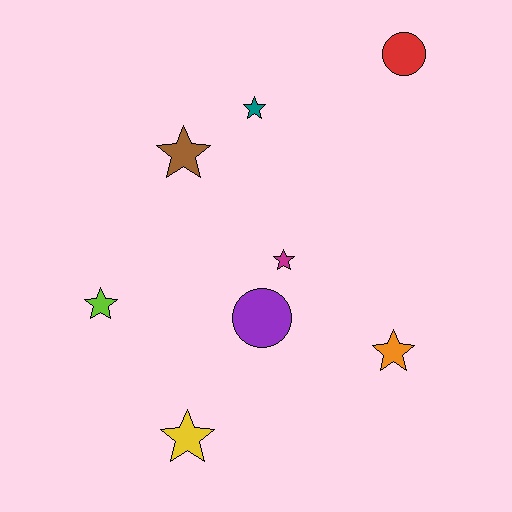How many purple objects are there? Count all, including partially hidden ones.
There is 1 purple object.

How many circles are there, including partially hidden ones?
There are 2 circles.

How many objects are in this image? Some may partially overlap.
There are 8 objects.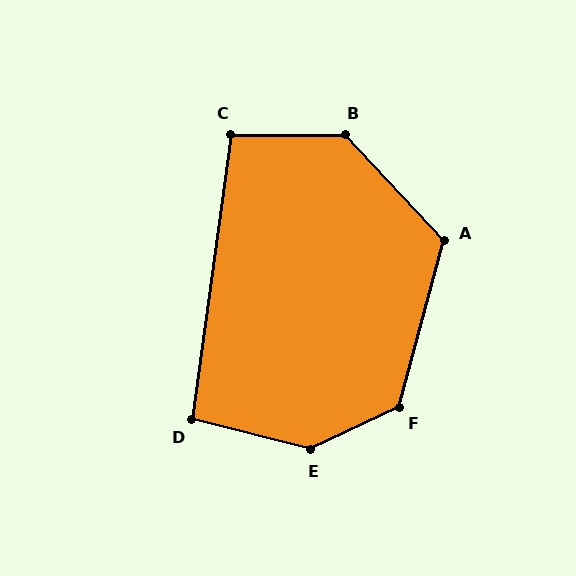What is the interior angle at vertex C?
Approximately 98 degrees (obtuse).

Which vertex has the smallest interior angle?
D, at approximately 96 degrees.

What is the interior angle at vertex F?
Approximately 130 degrees (obtuse).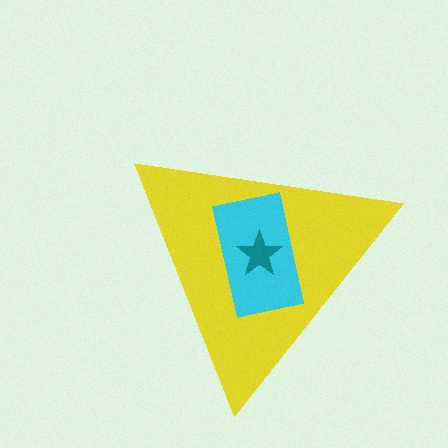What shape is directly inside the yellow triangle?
The cyan rectangle.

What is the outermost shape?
The yellow triangle.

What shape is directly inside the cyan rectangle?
The teal star.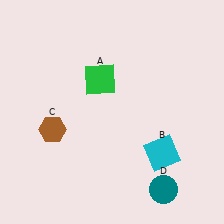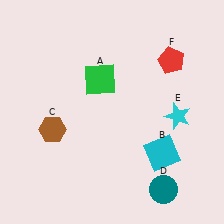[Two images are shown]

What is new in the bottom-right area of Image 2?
A cyan star (E) was added in the bottom-right area of Image 2.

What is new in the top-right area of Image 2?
A red pentagon (F) was added in the top-right area of Image 2.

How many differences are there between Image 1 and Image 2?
There are 2 differences between the two images.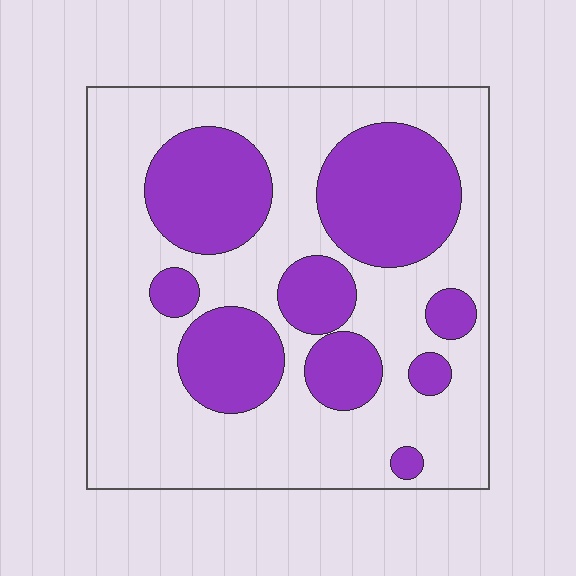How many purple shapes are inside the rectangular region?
9.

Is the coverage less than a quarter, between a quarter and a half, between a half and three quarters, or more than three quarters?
Between a quarter and a half.